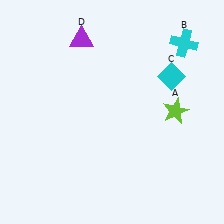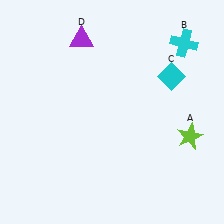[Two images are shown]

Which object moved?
The lime star (A) moved down.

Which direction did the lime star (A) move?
The lime star (A) moved down.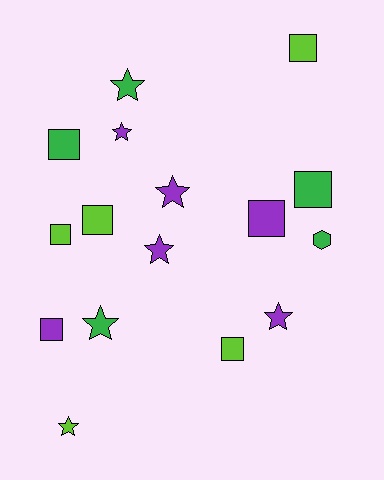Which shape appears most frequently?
Square, with 8 objects.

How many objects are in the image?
There are 16 objects.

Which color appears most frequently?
Purple, with 6 objects.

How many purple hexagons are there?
There are no purple hexagons.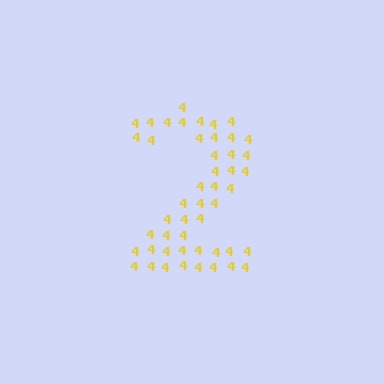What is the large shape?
The large shape is the digit 2.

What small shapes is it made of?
It is made of small digit 4's.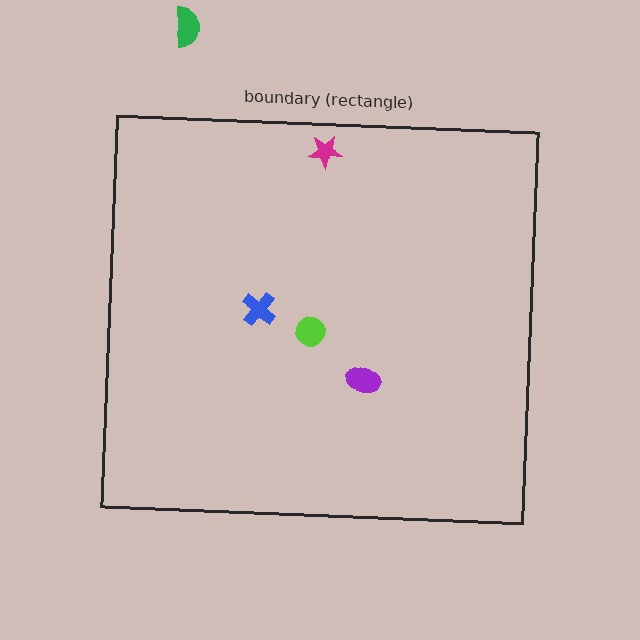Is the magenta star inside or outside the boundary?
Inside.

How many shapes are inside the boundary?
4 inside, 1 outside.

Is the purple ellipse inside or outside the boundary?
Inside.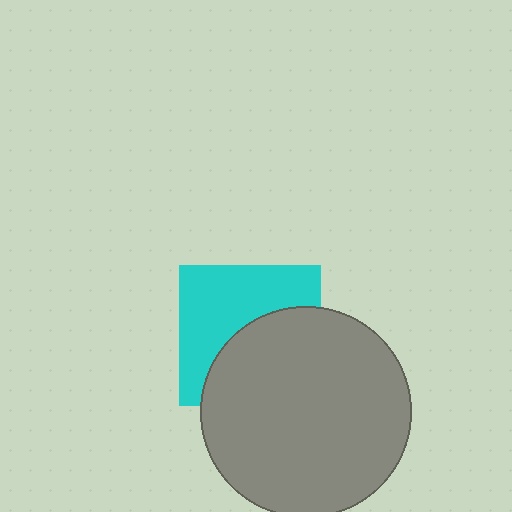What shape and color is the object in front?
The object in front is a gray circle.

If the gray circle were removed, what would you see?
You would see the complete cyan square.